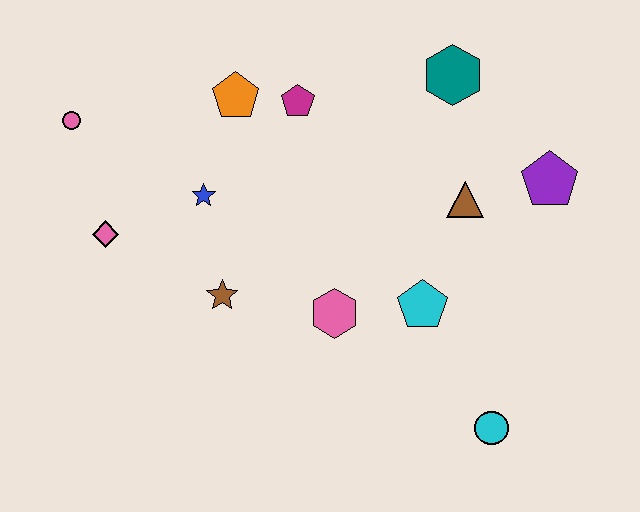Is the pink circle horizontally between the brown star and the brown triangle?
No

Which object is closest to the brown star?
The blue star is closest to the brown star.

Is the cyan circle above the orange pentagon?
No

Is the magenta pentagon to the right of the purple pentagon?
No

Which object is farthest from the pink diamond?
The purple pentagon is farthest from the pink diamond.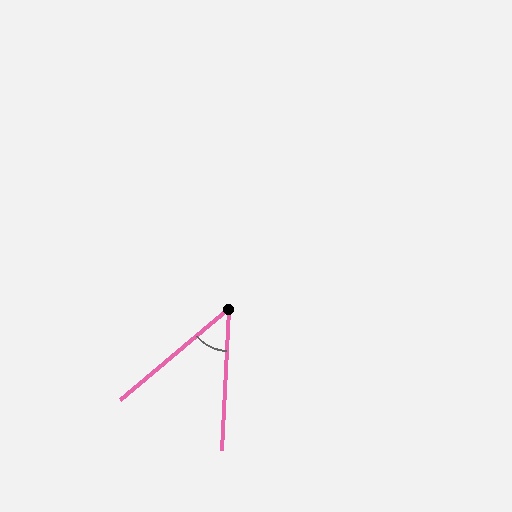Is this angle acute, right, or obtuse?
It is acute.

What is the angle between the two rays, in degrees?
Approximately 47 degrees.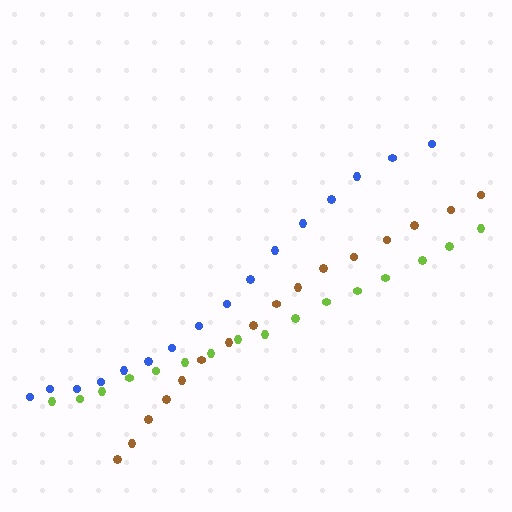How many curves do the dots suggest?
There are 3 distinct paths.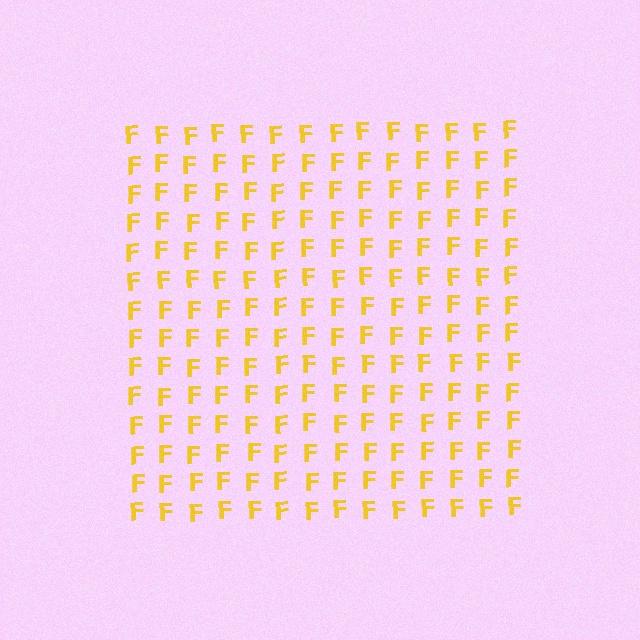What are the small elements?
The small elements are letter F's.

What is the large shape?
The large shape is a square.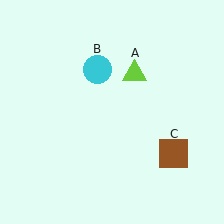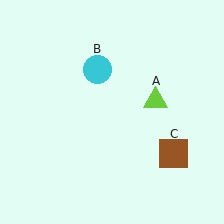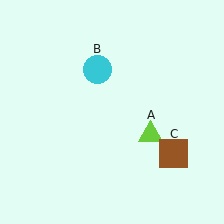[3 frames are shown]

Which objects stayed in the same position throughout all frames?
Cyan circle (object B) and brown square (object C) remained stationary.